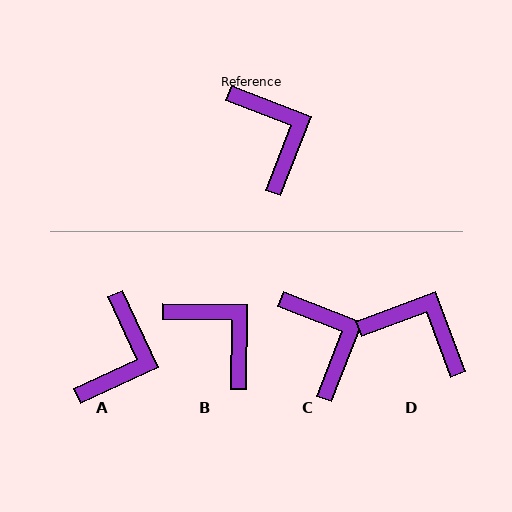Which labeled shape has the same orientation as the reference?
C.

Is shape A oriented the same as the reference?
No, it is off by about 44 degrees.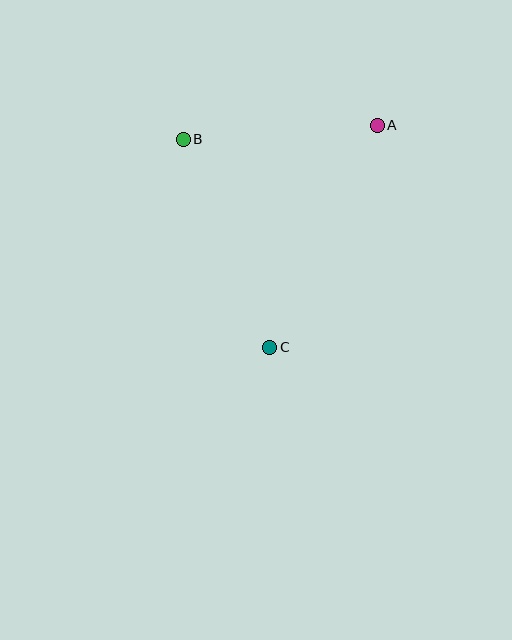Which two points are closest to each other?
Points A and B are closest to each other.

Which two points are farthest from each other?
Points A and C are farthest from each other.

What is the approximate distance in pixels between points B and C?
The distance between B and C is approximately 225 pixels.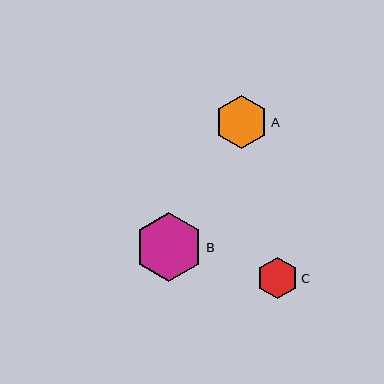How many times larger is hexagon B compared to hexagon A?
Hexagon B is approximately 1.3 times the size of hexagon A.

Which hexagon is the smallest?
Hexagon C is the smallest with a size of approximately 42 pixels.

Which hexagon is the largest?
Hexagon B is the largest with a size of approximately 68 pixels.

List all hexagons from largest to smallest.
From largest to smallest: B, A, C.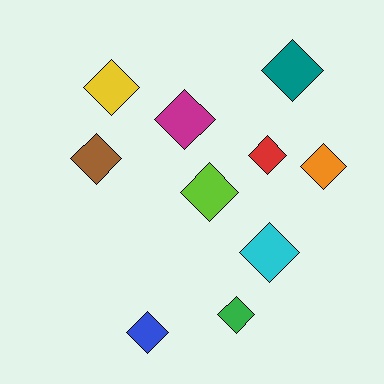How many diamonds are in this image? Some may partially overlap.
There are 10 diamonds.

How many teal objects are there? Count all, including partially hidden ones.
There is 1 teal object.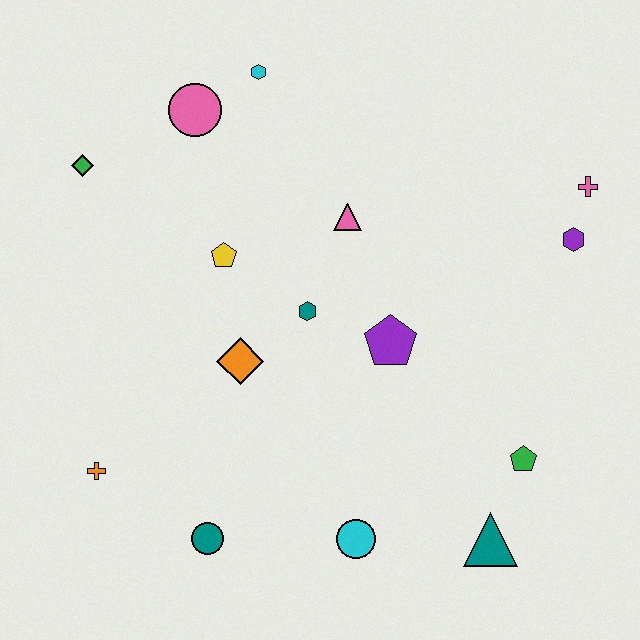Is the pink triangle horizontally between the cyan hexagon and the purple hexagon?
Yes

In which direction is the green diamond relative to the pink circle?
The green diamond is to the left of the pink circle.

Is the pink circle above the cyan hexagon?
No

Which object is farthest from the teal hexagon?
The pink cross is farthest from the teal hexagon.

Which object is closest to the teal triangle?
The green pentagon is closest to the teal triangle.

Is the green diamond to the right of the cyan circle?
No